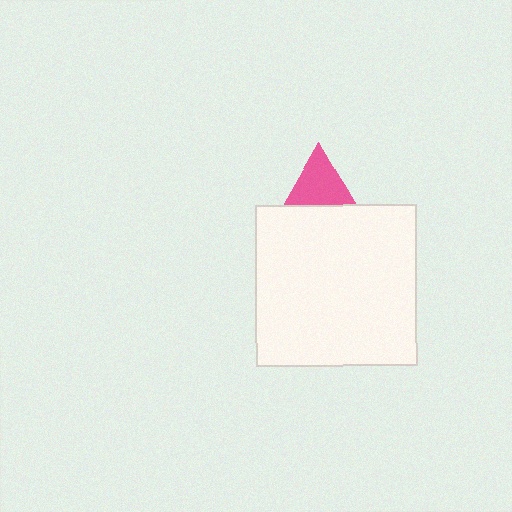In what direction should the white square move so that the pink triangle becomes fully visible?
The white square should move down. That is the shortest direction to clear the overlap and leave the pink triangle fully visible.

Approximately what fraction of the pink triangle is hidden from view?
Roughly 52% of the pink triangle is hidden behind the white square.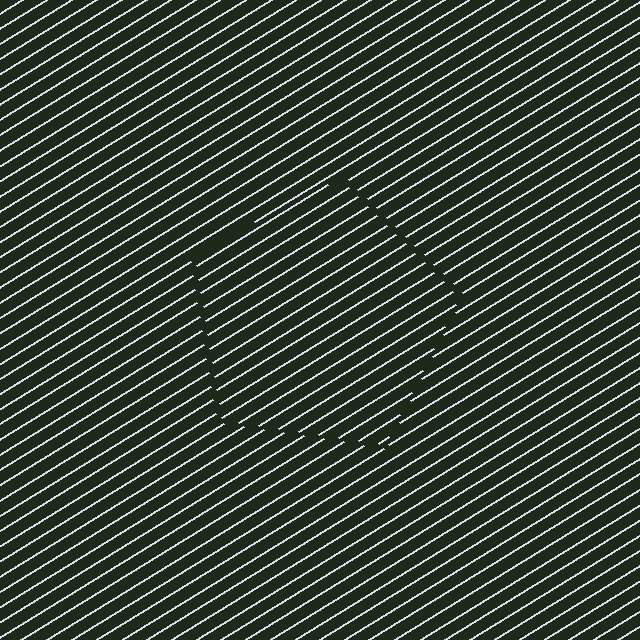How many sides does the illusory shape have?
5 sides — the line-ends trace a pentagon.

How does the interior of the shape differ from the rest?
The interior of the shape contains the same grating, shifted by half a period — the contour is defined by the phase discontinuity where line-ends from the inner and outer gratings abut.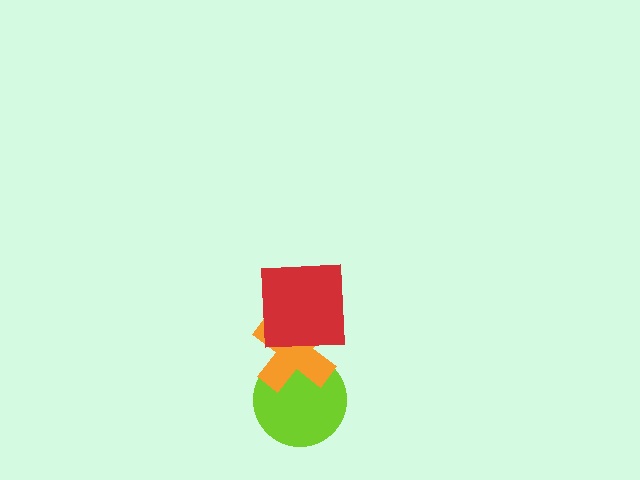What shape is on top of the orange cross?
The red square is on top of the orange cross.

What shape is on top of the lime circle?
The orange cross is on top of the lime circle.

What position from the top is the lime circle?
The lime circle is 3rd from the top.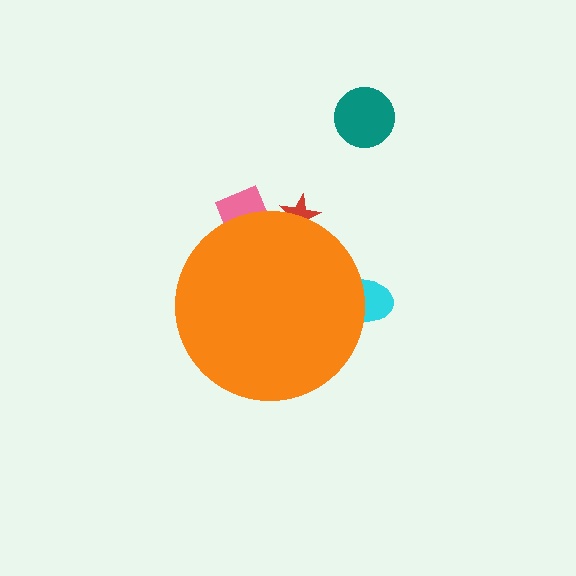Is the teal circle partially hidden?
No, the teal circle is fully visible.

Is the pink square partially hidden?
Yes, the pink square is partially hidden behind the orange circle.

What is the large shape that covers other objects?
An orange circle.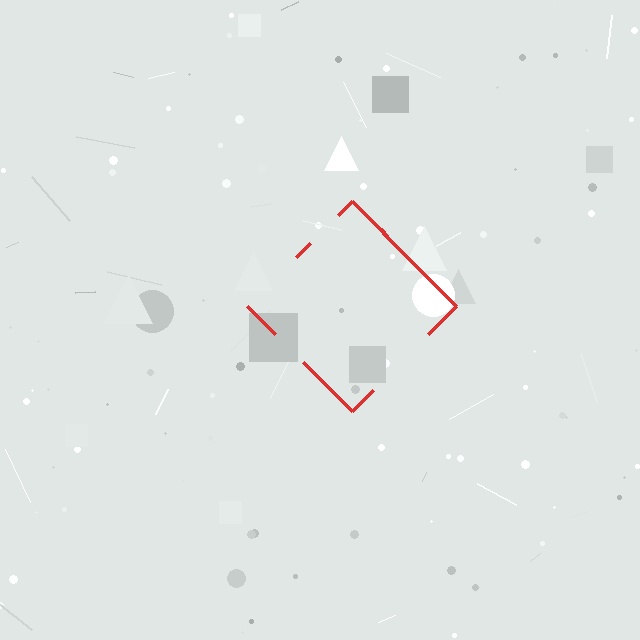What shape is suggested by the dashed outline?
The dashed outline suggests a diamond.